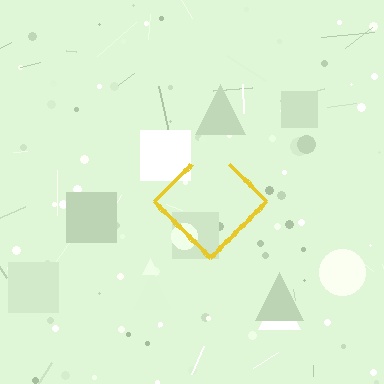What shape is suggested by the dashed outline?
The dashed outline suggests a diamond.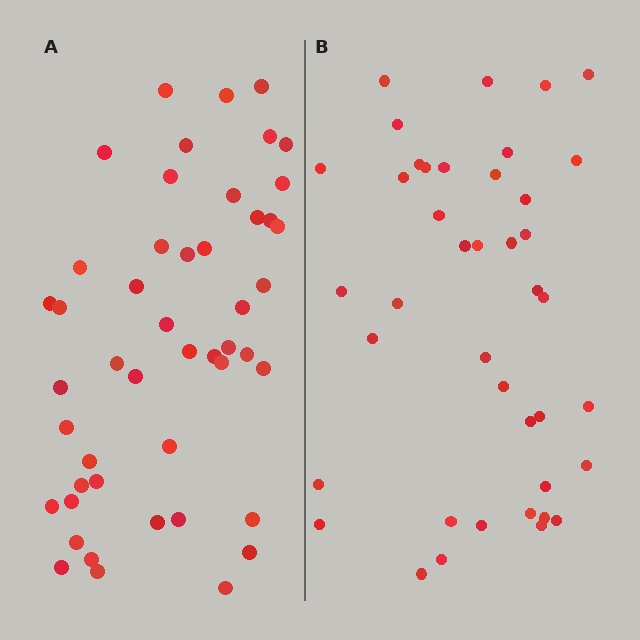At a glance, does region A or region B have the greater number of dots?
Region A (the left region) has more dots.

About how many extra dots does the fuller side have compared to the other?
Region A has roughly 8 or so more dots than region B.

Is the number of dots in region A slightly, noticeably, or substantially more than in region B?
Region A has only slightly more — the two regions are fairly close. The ratio is roughly 1.2 to 1.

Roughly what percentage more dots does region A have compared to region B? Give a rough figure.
About 15% more.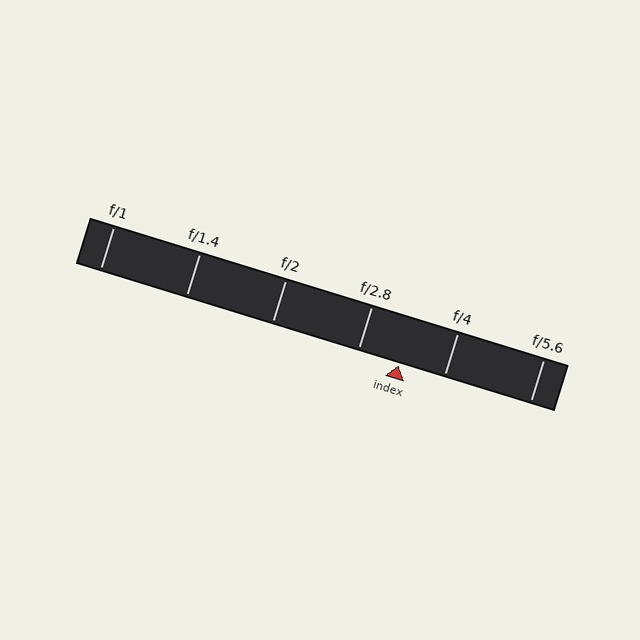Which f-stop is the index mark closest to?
The index mark is closest to f/2.8.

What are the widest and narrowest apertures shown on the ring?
The widest aperture shown is f/1 and the narrowest is f/5.6.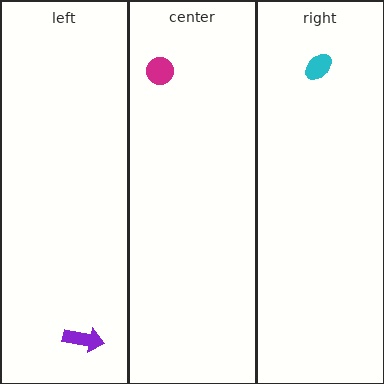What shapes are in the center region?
The magenta circle.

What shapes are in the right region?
The cyan ellipse.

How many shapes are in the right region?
1.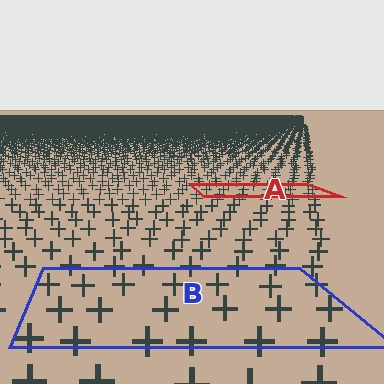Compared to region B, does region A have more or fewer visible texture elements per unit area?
Region A has more texture elements per unit area — they are packed more densely because it is farther away.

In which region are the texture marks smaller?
The texture marks are smaller in region A, because it is farther away.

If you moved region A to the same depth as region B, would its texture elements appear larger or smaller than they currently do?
They would appear larger. At a closer depth, the same texture elements are projected at a bigger on-screen size.